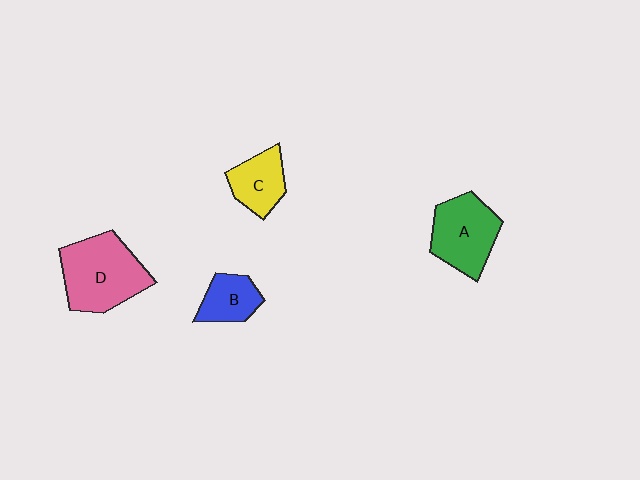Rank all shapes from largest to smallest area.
From largest to smallest: D (pink), A (green), C (yellow), B (blue).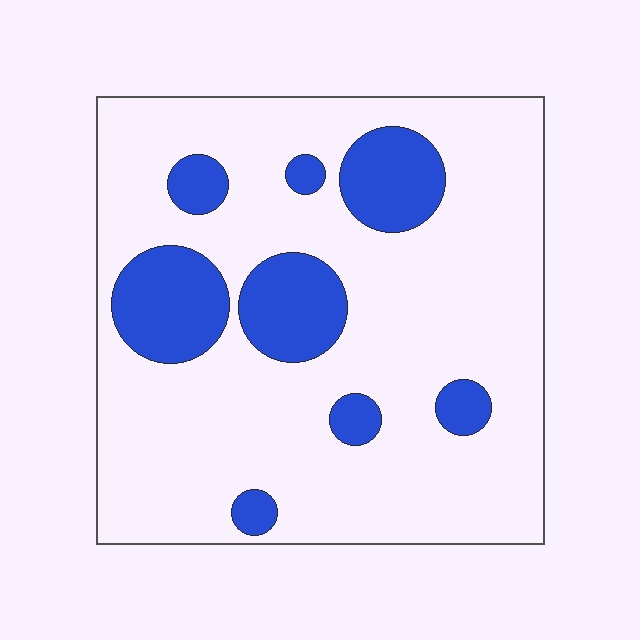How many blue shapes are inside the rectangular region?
8.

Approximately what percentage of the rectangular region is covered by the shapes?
Approximately 20%.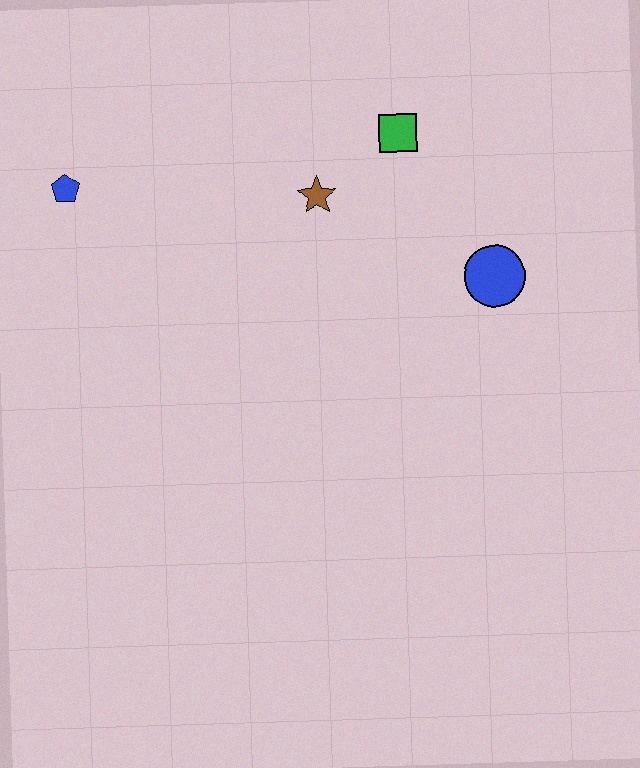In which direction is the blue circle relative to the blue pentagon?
The blue circle is to the right of the blue pentagon.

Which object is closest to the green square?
The brown star is closest to the green square.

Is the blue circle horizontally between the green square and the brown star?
No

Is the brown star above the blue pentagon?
No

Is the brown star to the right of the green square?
No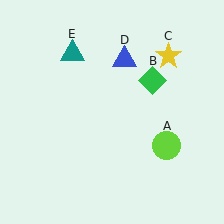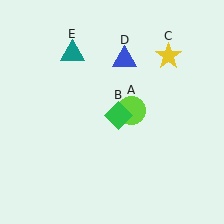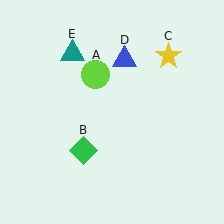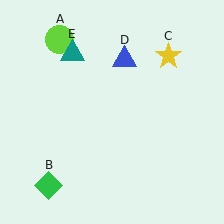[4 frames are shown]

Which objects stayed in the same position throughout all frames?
Yellow star (object C) and blue triangle (object D) and teal triangle (object E) remained stationary.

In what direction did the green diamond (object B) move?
The green diamond (object B) moved down and to the left.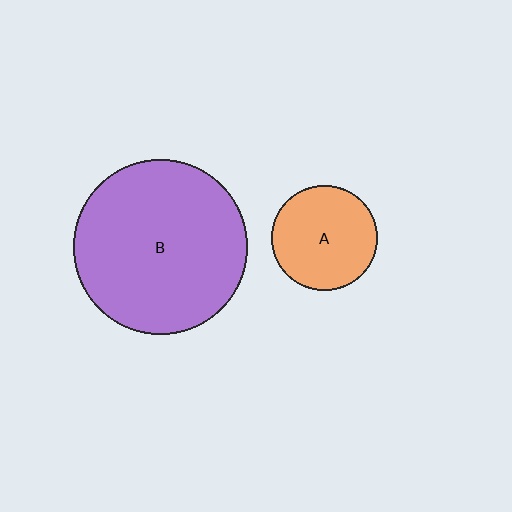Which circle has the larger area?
Circle B (purple).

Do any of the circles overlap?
No, none of the circles overlap.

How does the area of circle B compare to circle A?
Approximately 2.8 times.